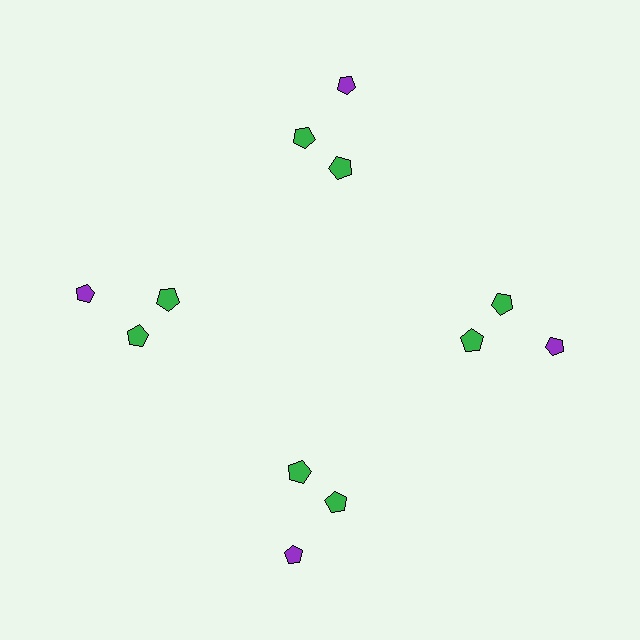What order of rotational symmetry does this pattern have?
This pattern has 4-fold rotational symmetry.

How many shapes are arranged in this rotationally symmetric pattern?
There are 12 shapes, arranged in 4 groups of 3.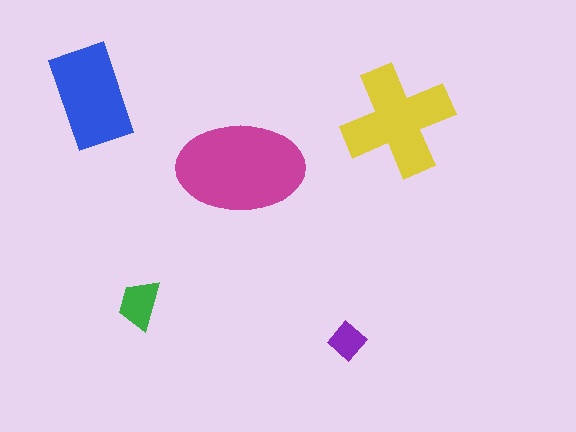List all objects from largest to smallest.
The magenta ellipse, the yellow cross, the blue rectangle, the green trapezoid, the purple diamond.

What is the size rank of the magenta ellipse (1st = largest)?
1st.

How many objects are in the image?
There are 5 objects in the image.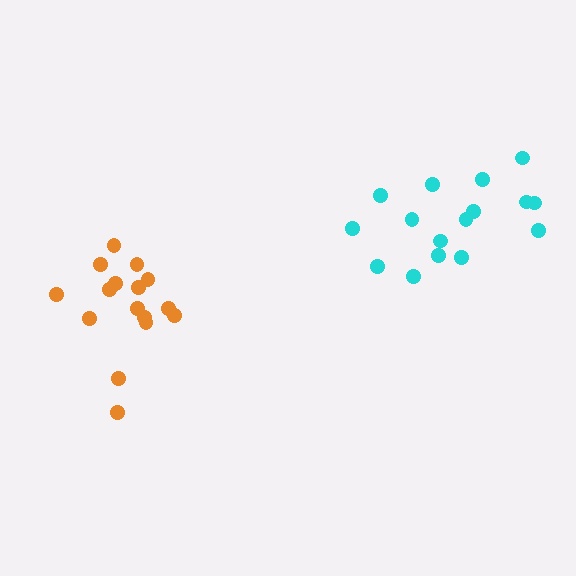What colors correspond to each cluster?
The clusters are colored: cyan, orange.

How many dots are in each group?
Group 1: 16 dots, Group 2: 16 dots (32 total).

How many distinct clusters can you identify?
There are 2 distinct clusters.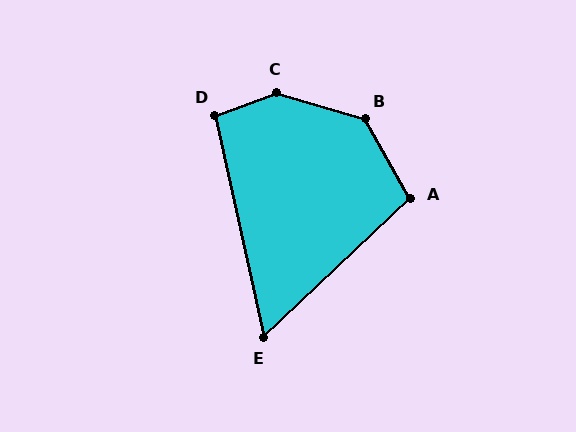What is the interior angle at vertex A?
Approximately 104 degrees (obtuse).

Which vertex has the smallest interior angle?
E, at approximately 59 degrees.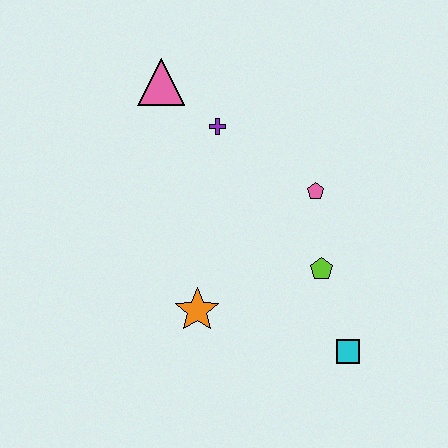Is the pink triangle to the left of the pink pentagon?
Yes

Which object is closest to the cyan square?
The lime pentagon is closest to the cyan square.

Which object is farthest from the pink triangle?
The cyan square is farthest from the pink triangle.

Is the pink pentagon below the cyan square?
No